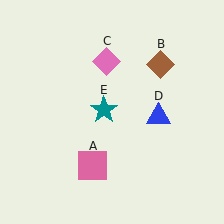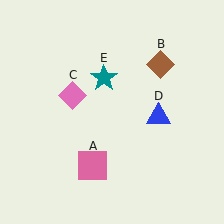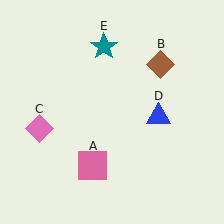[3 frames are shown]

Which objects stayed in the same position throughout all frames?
Pink square (object A) and brown diamond (object B) and blue triangle (object D) remained stationary.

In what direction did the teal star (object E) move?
The teal star (object E) moved up.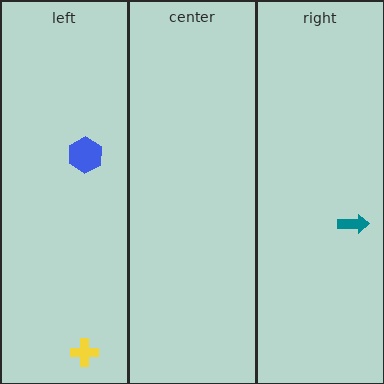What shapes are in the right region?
The teal arrow.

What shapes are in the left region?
The blue hexagon, the yellow cross.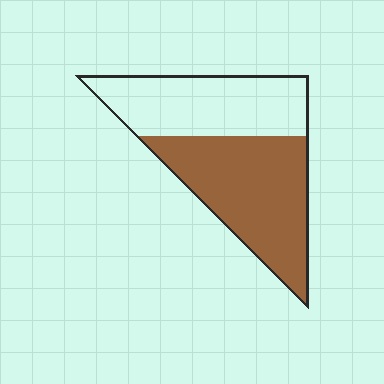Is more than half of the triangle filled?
Yes.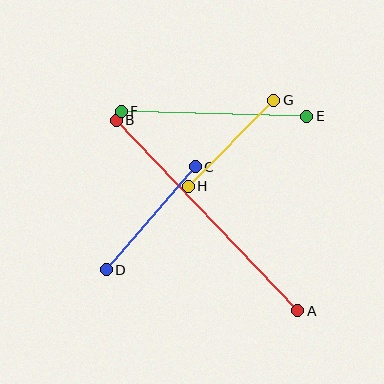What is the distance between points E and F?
The distance is approximately 185 pixels.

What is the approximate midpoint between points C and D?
The midpoint is at approximately (151, 218) pixels.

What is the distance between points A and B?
The distance is approximately 263 pixels.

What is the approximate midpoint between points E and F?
The midpoint is at approximately (214, 114) pixels.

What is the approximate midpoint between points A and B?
The midpoint is at approximately (207, 215) pixels.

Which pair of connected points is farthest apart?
Points A and B are farthest apart.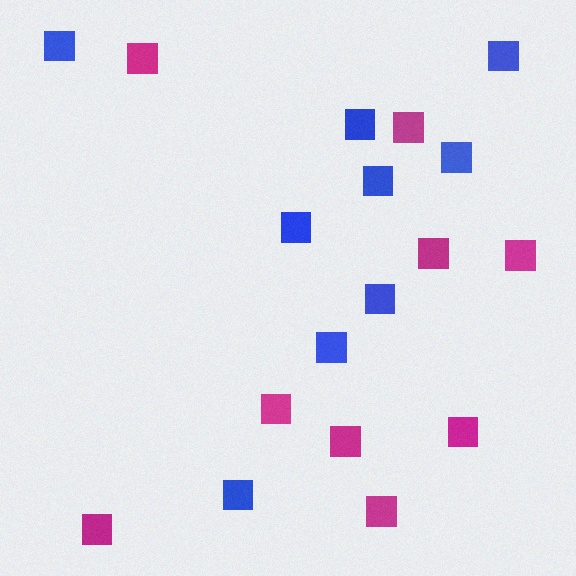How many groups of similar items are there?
There are 2 groups: one group of magenta squares (9) and one group of blue squares (9).